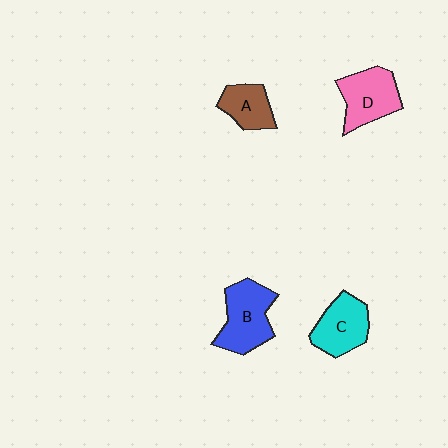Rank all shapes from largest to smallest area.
From largest to smallest: B (blue), D (pink), C (cyan), A (brown).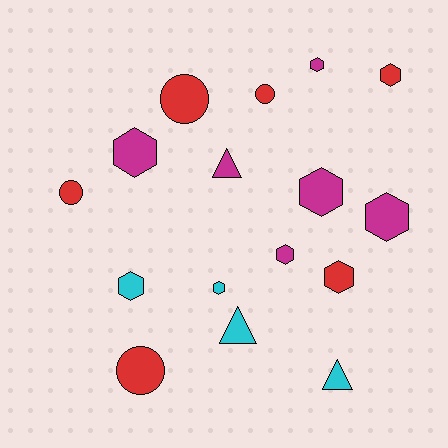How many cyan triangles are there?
There are 2 cyan triangles.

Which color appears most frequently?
Magenta, with 6 objects.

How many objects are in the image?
There are 16 objects.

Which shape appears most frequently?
Hexagon, with 9 objects.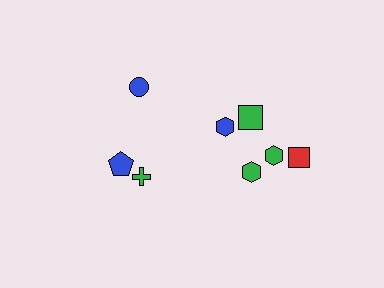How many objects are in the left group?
There are 3 objects.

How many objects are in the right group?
There are 5 objects.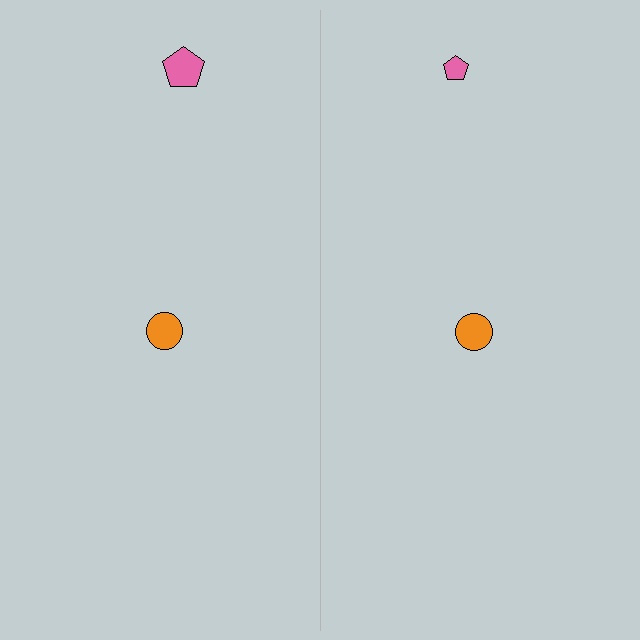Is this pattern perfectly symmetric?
No, the pattern is not perfectly symmetric. The pink pentagon on the right side has a different size than its mirror counterpart.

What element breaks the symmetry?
The pink pentagon on the right side has a different size than its mirror counterpart.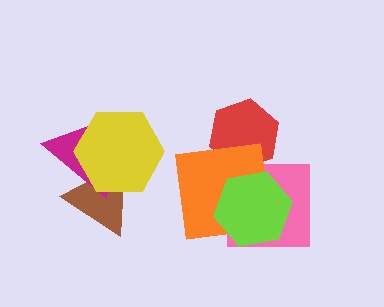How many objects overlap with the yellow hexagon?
2 objects overlap with the yellow hexagon.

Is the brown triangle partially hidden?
Yes, it is partially covered by another shape.